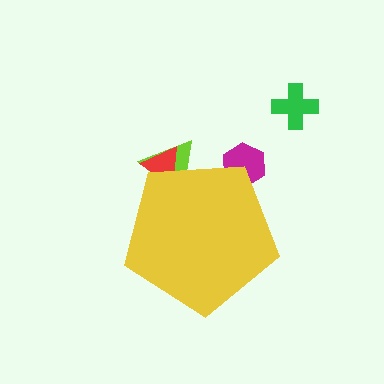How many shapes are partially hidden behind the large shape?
3 shapes are partially hidden.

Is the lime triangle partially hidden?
Yes, the lime triangle is partially hidden behind the yellow pentagon.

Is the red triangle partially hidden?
Yes, the red triangle is partially hidden behind the yellow pentagon.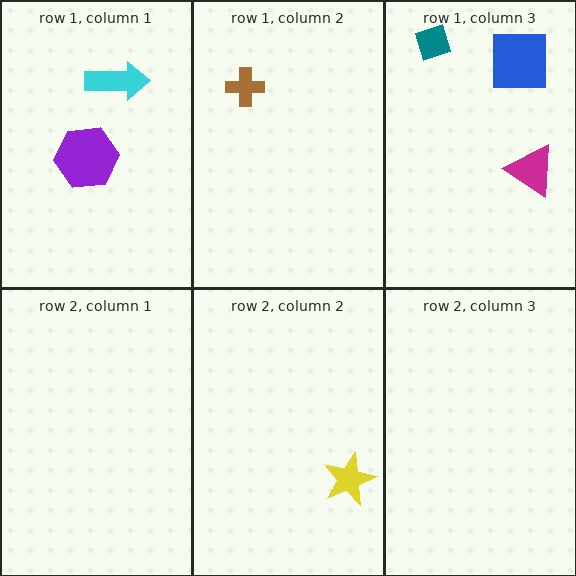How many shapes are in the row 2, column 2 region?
1.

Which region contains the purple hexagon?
The row 1, column 1 region.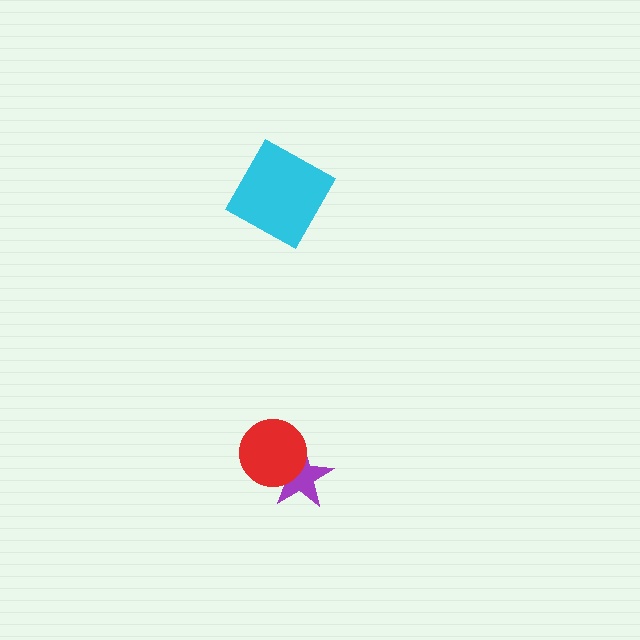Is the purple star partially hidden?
Yes, it is partially covered by another shape.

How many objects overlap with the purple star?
1 object overlaps with the purple star.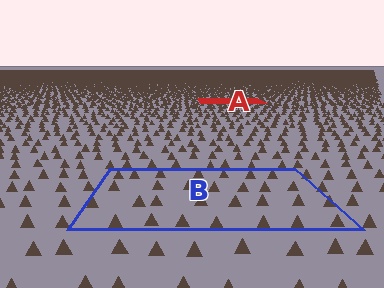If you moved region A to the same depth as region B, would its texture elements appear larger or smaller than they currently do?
They would appear larger. At a closer depth, the same texture elements are projected at a bigger on-screen size.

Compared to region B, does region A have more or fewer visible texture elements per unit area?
Region A has more texture elements per unit area — they are packed more densely because it is farther away.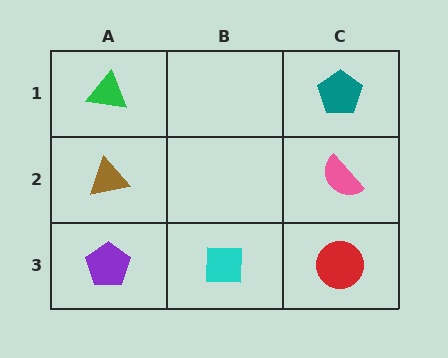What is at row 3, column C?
A red circle.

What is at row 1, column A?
A green triangle.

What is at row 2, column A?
A brown triangle.